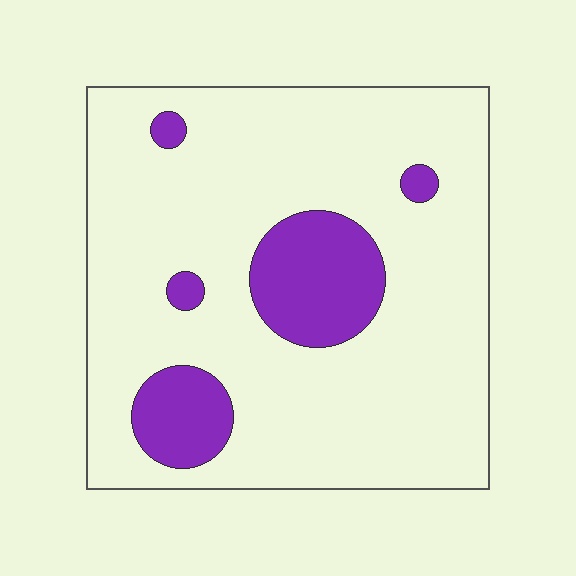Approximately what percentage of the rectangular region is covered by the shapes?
Approximately 15%.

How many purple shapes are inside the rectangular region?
5.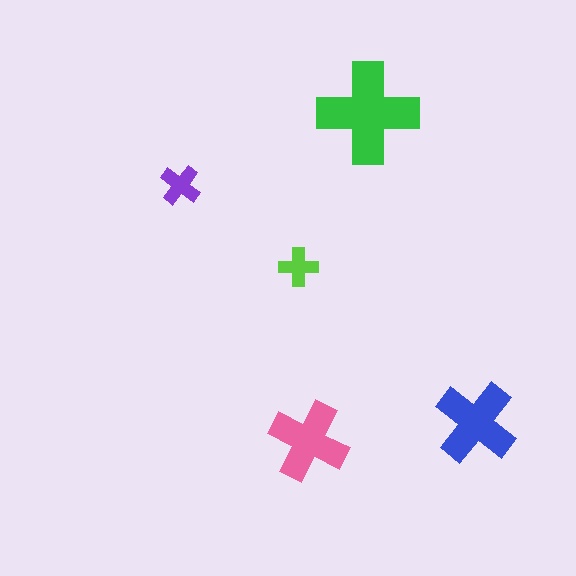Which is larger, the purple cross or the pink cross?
The pink one.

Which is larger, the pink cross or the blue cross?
The blue one.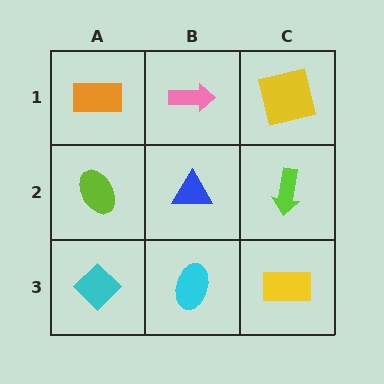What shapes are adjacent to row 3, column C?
A lime arrow (row 2, column C), a cyan ellipse (row 3, column B).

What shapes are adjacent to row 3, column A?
A lime ellipse (row 2, column A), a cyan ellipse (row 3, column B).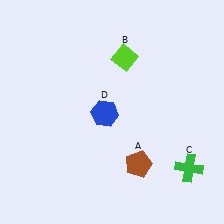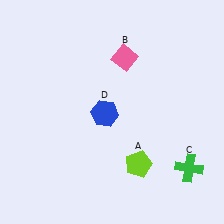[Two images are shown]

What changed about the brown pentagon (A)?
In Image 1, A is brown. In Image 2, it changed to lime.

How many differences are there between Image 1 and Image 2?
There are 2 differences between the two images.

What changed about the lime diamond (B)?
In Image 1, B is lime. In Image 2, it changed to pink.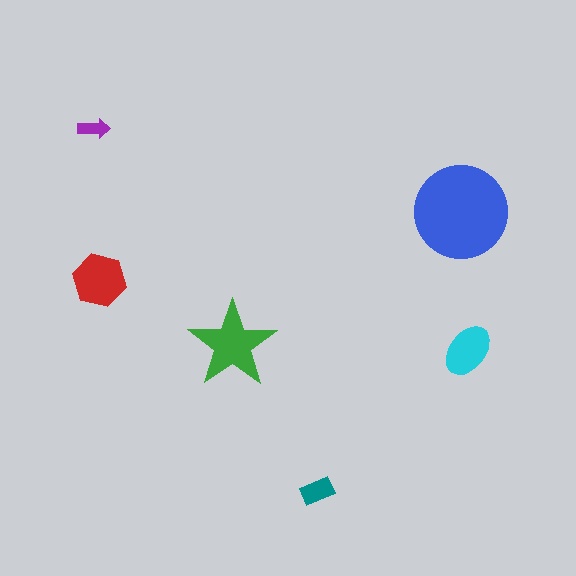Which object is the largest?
The blue circle.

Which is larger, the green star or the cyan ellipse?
The green star.